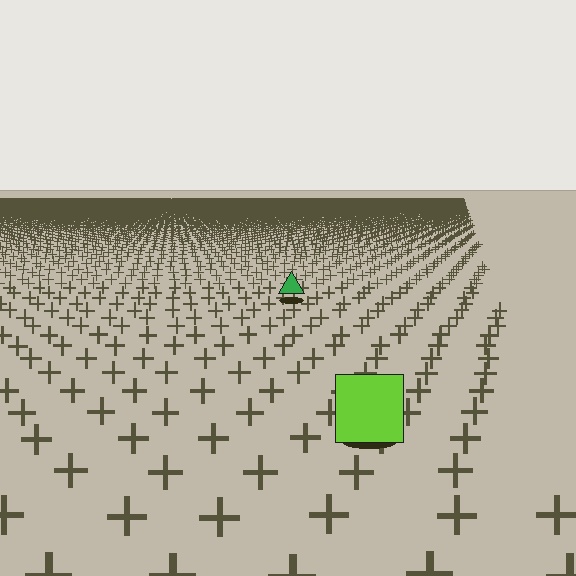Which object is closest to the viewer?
The lime square is closest. The texture marks near it are larger and more spread out.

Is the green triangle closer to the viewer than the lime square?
No. The lime square is closer — you can tell from the texture gradient: the ground texture is coarser near it.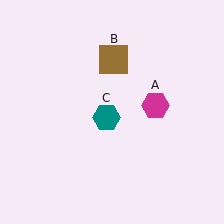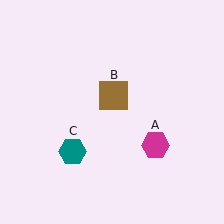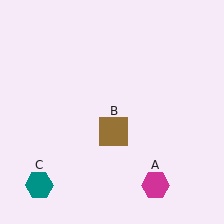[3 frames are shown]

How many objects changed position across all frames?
3 objects changed position: magenta hexagon (object A), brown square (object B), teal hexagon (object C).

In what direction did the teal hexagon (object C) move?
The teal hexagon (object C) moved down and to the left.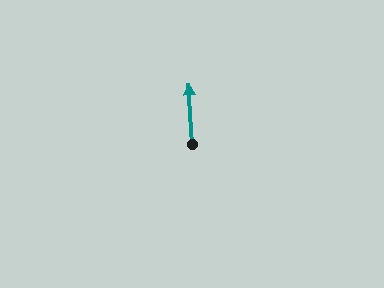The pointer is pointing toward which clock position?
Roughly 12 o'clock.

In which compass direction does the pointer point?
North.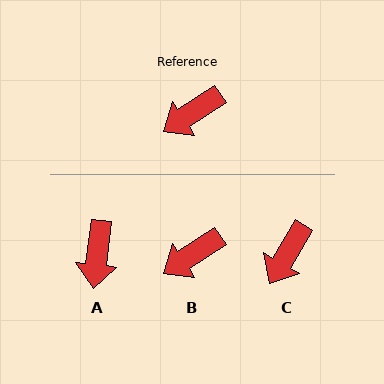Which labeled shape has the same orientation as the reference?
B.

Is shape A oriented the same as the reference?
No, it is off by about 49 degrees.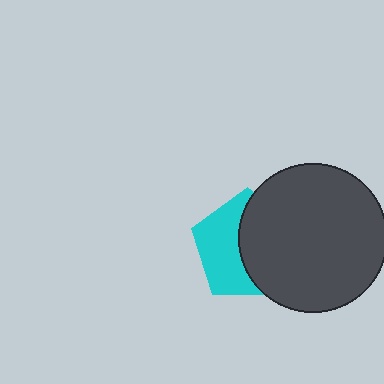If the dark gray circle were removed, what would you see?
You would see the complete cyan pentagon.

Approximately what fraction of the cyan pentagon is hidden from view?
Roughly 53% of the cyan pentagon is hidden behind the dark gray circle.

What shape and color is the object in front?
The object in front is a dark gray circle.